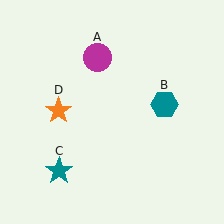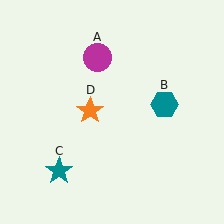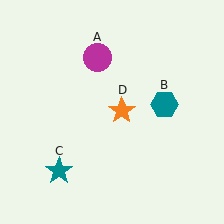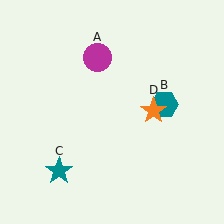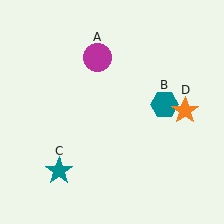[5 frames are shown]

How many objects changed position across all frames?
1 object changed position: orange star (object D).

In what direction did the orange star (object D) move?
The orange star (object D) moved right.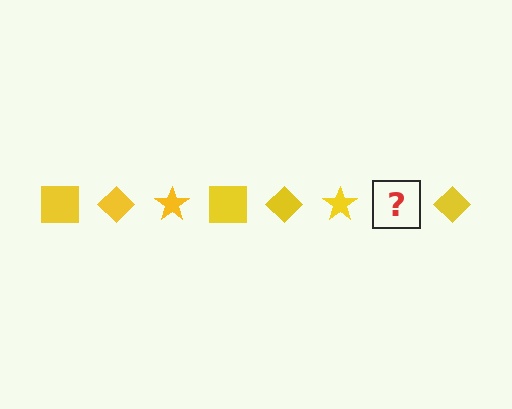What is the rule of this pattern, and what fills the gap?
The rule is that the pattern cycles through square, diamond, star shapes in yellow. The gap should be filled with a yellow square.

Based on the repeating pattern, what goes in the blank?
The blank should be a yellow square.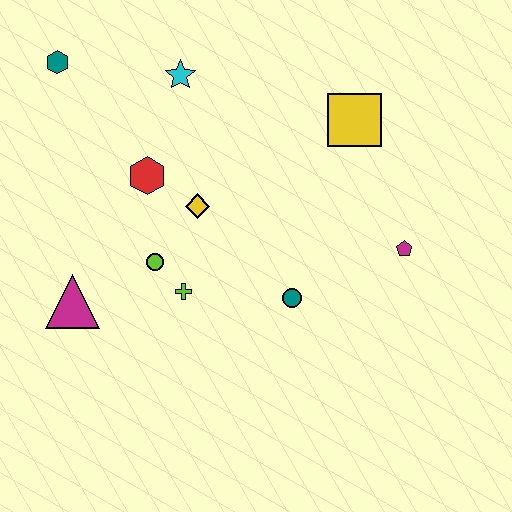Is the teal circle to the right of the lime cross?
Yes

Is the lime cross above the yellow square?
No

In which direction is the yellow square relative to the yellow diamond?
The yellow square is to the right of the yellow diamond.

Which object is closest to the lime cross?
The lime circle is closest to the lime cross.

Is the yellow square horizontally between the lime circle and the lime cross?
No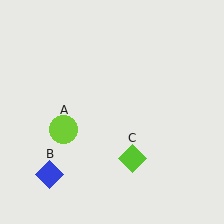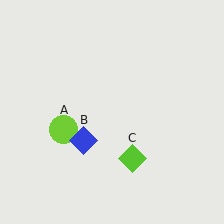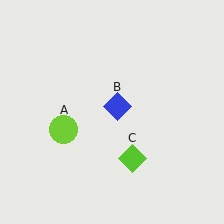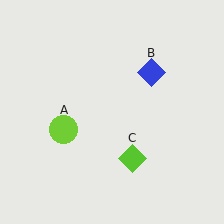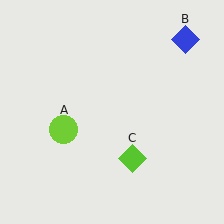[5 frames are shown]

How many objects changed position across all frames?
1 object changed position: blue diamond (object B).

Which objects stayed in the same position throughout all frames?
Lime circle (object A) and lime diamond (object C) remained stationary.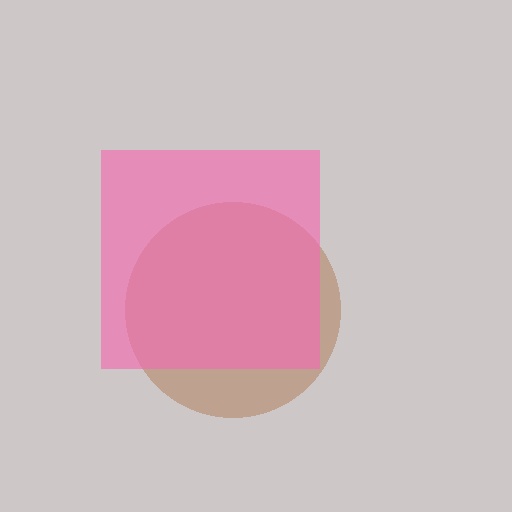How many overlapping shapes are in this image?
There are 2 overlapping shapes in the image.